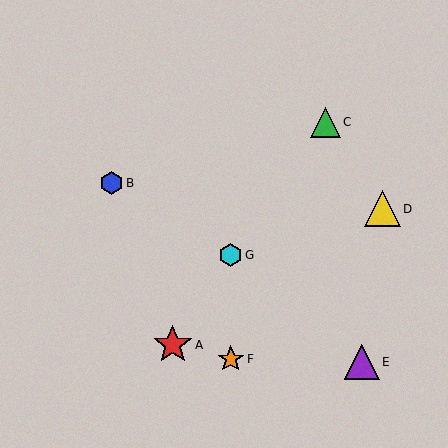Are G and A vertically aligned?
No, G is at x≈231 and A is at x≈173.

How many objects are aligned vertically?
2 objects (F, G) are aligned vertically.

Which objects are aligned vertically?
Objects F, G are aligned vertically.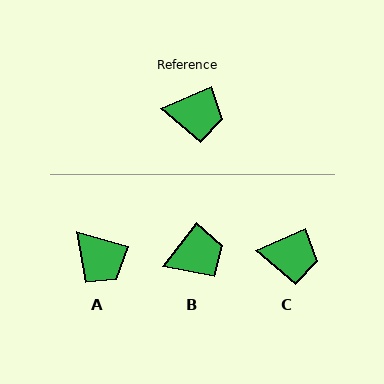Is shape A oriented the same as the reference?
No, it is off by about 40 degrees.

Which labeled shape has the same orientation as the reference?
C.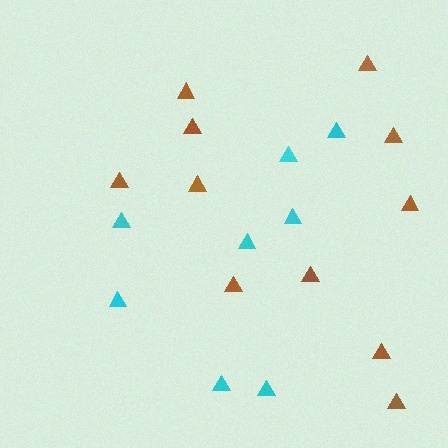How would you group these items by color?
There are 2 groups: one group of cyan triangles (8) and one group of brown triangles (11).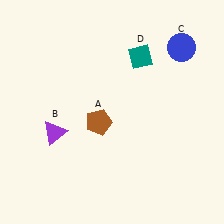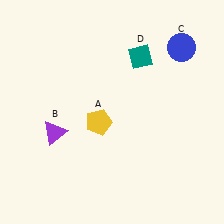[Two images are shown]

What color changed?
The pentagon (A) changed from brown in Image 1 to yellow in Image 2.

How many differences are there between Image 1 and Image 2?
There is 1 difference between the two images.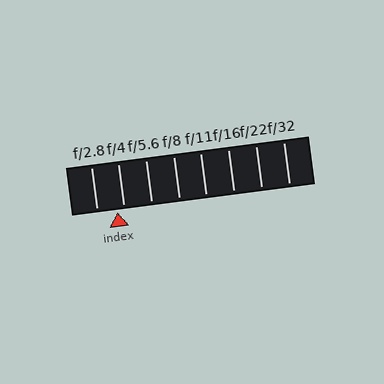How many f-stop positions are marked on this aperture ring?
There are 8 f-stop positions marked.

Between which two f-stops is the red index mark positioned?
The index mark is between f/2.8 and f/4.